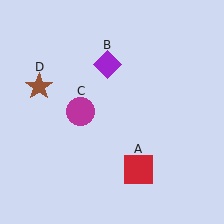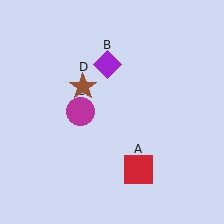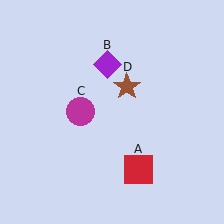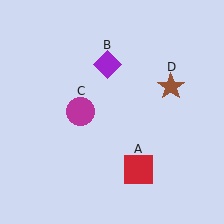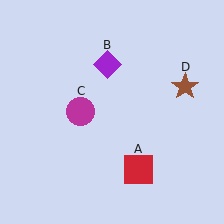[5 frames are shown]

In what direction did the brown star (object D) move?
The brown star (object D) moved right.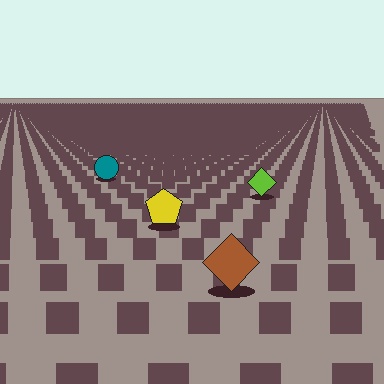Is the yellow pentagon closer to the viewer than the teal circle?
Yes. The yellow pentagon is closer — you can tell from the texture gradient: the ground texture is coarser near it.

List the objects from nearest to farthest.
From nearest to farthest: the brown diamond, the yellow pentagon, the lime diamond, the teal circle.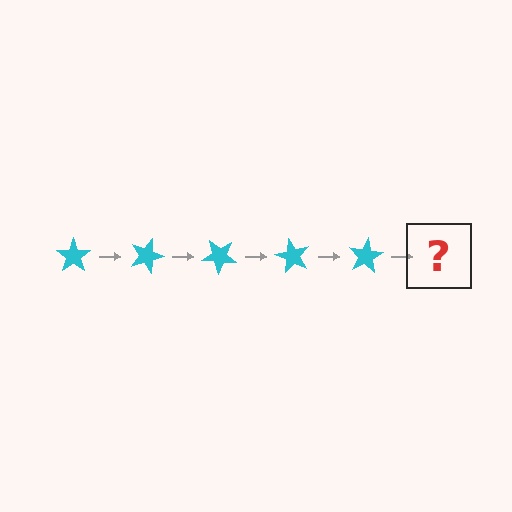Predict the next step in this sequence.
The next step is a cyan star rotated 100 degrees.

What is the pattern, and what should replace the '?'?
The pattern is that the star rotates 20 degrees each step. The '?' should be a cyan star rotated 100 degrees.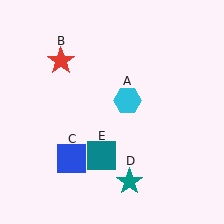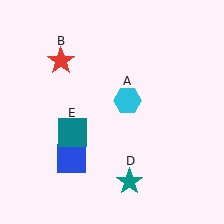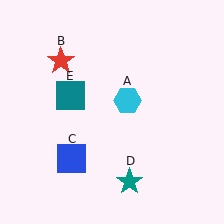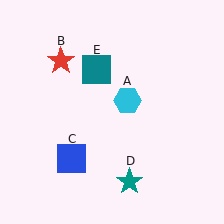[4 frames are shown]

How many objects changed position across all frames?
1 object changed position: teal square (object E).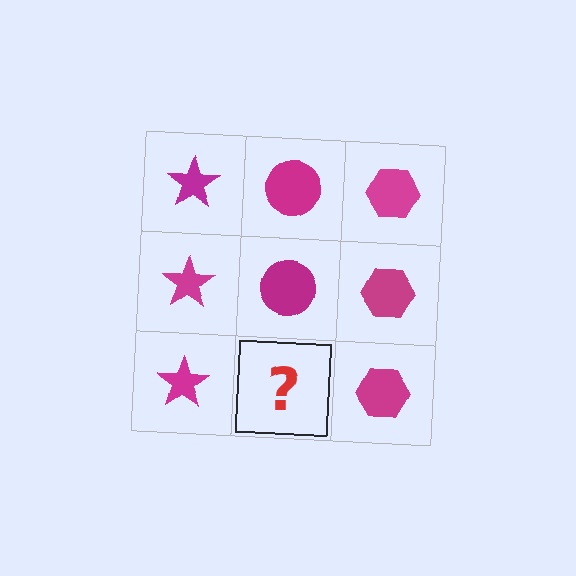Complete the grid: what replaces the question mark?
The question mark should be replaced with a magenta circle.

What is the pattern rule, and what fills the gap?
The rule is that each column has a consistent shape. The gap should be filled with a magenta circle.